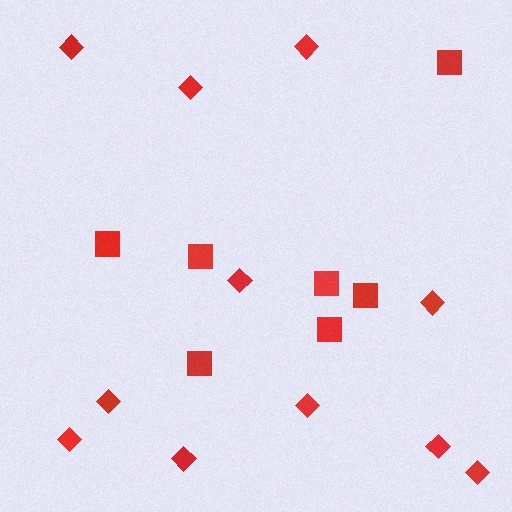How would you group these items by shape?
There are 2 groups: one group of diamonds (11) and one group of squares (7).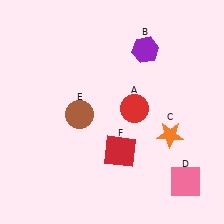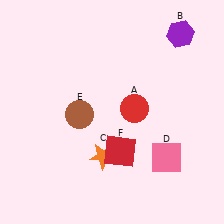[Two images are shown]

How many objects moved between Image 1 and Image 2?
3 objects moved between the two images.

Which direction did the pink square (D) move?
The pink square (D) moved up.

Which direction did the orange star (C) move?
The orange star (C) moved left.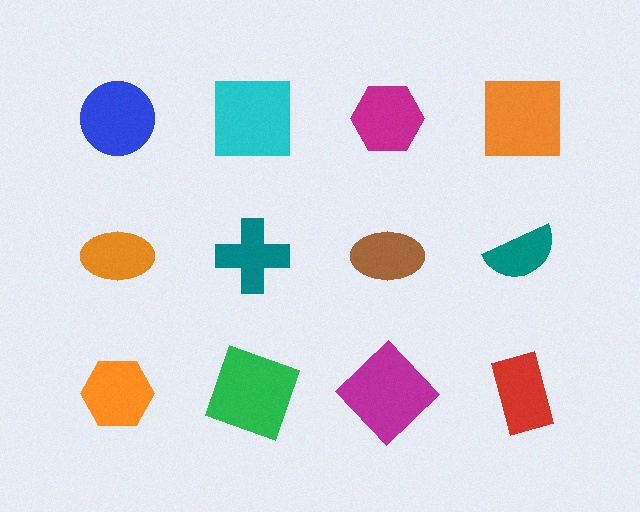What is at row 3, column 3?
A magenta diamond.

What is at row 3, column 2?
A green square.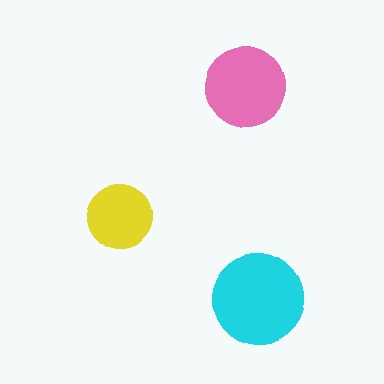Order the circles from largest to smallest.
the cyan one, the pink one, the yellow one.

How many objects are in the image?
There are 3 objects in the image.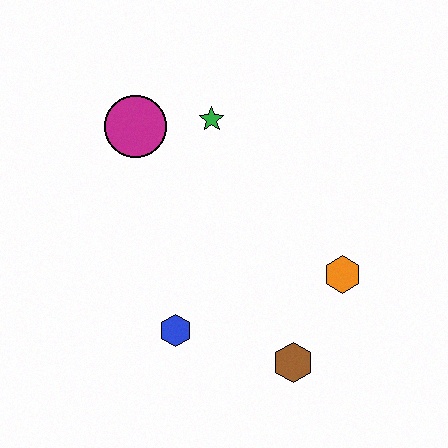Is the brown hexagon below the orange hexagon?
Yes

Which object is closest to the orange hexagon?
The brown hexagon is closest to the orange hexagon.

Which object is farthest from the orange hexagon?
The magenta circle is farthest from the orange hexagon.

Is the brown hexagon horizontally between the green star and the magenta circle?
No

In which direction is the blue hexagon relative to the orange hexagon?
The blue hexagon is to the left of the orange hexagon.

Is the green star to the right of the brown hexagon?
No